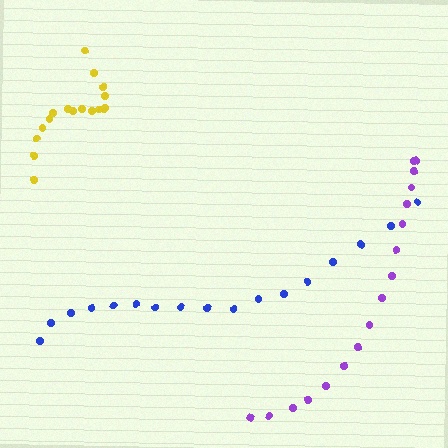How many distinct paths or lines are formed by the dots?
There are 3 distinct paths.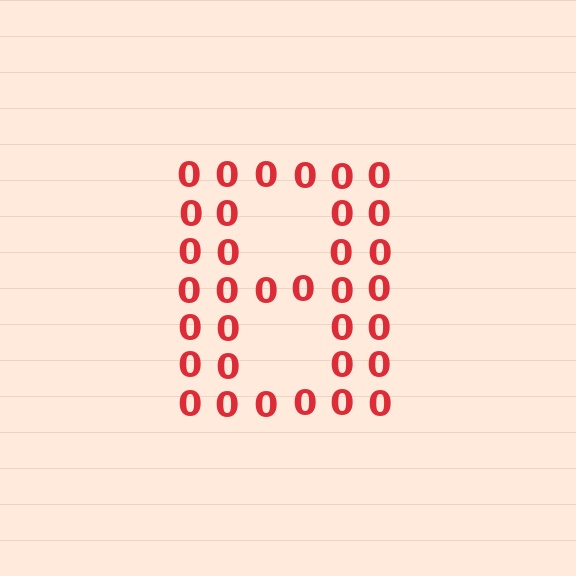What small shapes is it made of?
It is made of small digit 0's.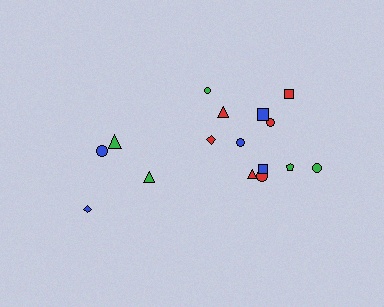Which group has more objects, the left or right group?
The right group.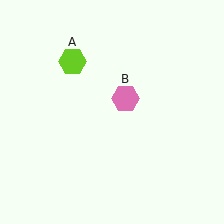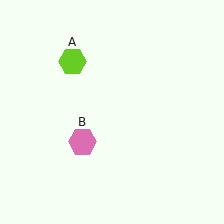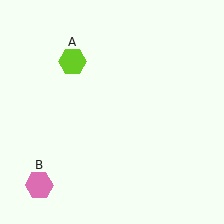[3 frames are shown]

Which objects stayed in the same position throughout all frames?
Lime hexagon (object A) remained stationary.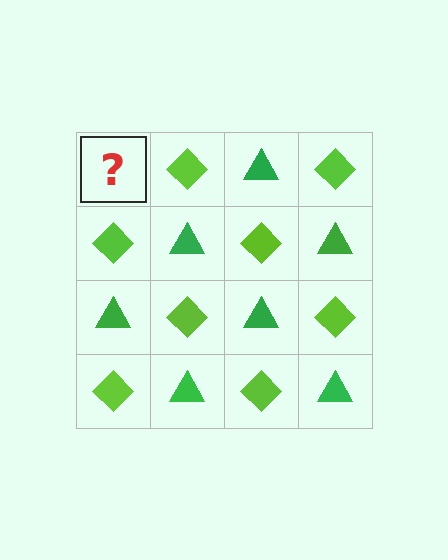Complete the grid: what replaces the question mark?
The question mark should be replaced with a green triangle.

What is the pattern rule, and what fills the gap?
The rule is that it alternates green triangle and lime diamond in a checkerboard pattern. The gap should be filled with a green triangle.